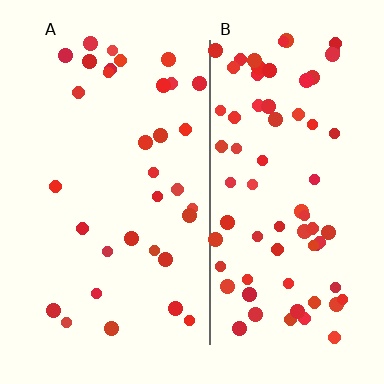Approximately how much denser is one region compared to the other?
Approximately 2.3× — region B over region A.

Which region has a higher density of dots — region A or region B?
B (the right).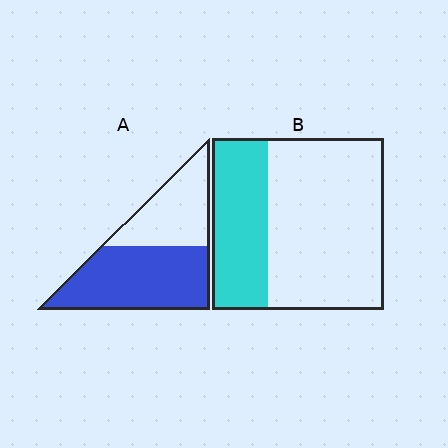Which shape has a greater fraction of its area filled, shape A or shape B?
Shape A.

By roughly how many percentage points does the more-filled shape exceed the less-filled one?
By roughly 30 percentage points (A over B).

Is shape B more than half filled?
No.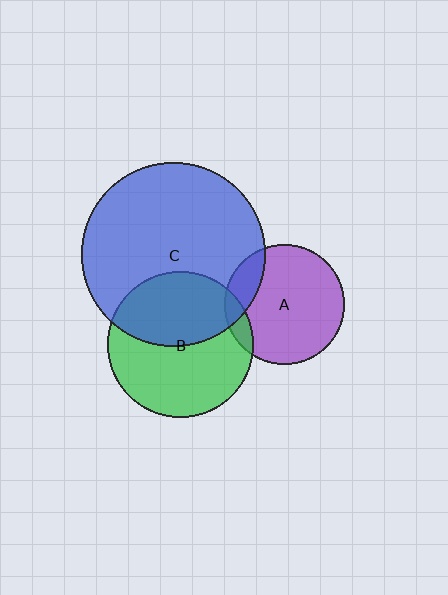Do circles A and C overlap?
Yes.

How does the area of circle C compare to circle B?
Approximately 1.6 times.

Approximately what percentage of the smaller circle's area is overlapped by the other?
Approximately 15%.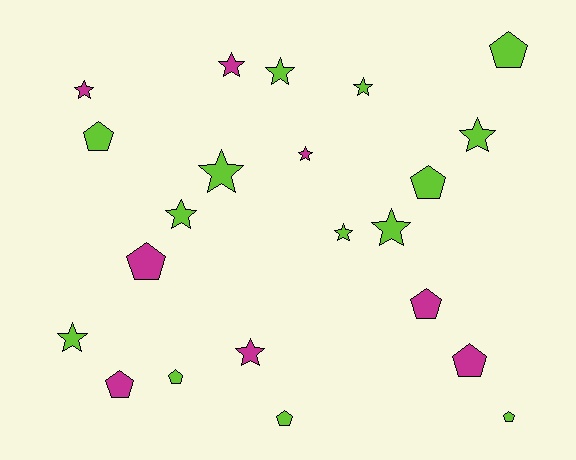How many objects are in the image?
There are 22 objects.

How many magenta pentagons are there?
There are 4 magenta pentagons.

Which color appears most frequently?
Lime, with 14 objects.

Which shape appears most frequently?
Star, with 12 objects.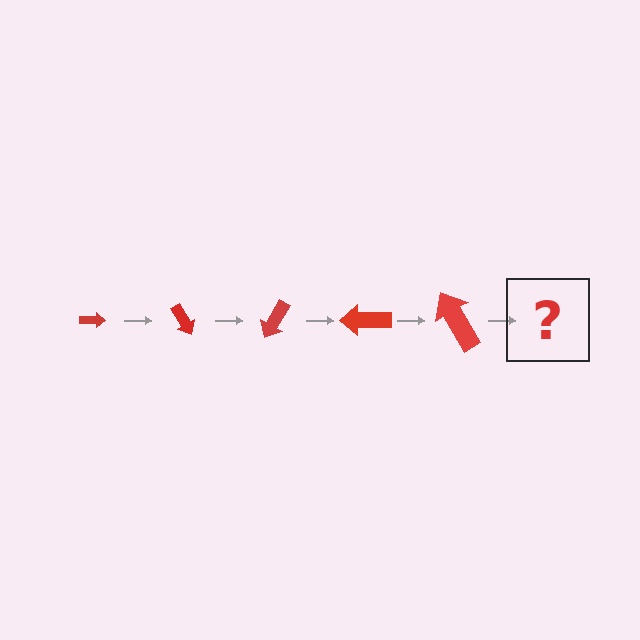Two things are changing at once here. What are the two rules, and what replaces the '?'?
The two rules are that the arrow grows larger each step and it rotates 60 degrees each step. The '?' should be an arrow, larger than the previous one and rotated 300 degrees from the start.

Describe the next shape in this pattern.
It should be an arrow, larger than the previous one and rotated 300 degrees from the start.